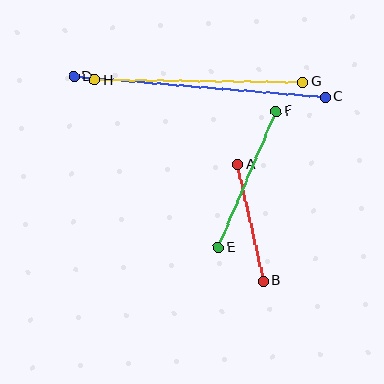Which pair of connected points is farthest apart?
Points C and D are farthest apart.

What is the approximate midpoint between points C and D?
The midpoint is at approximately (199, 87) pixels.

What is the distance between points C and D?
The distance is approximately 252 pixels.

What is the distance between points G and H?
The distance is approximately 208 pixels.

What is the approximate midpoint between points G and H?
The midpoint is at approximately (199, 81) pixels.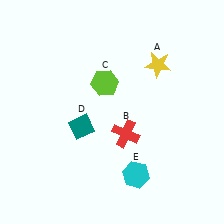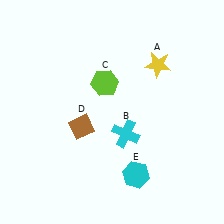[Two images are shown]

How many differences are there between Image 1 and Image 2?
There are 2 differences between the two images.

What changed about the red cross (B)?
In Image 1, B is red. In Image 2, it changed to cyan.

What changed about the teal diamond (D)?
In Image 1, D is teal. In Image 2, it changed to brown.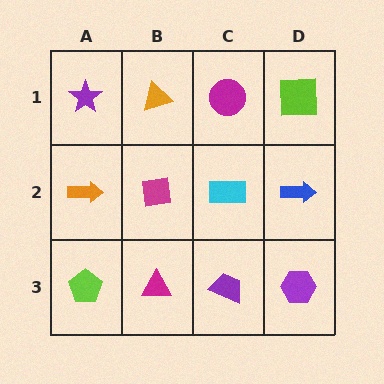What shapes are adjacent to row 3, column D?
A blue arrow (row 2, column D), a purple trapezoid (row 3, column C).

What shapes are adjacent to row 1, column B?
A magenta square (row 2, column B), a purple star (row 1, column A), a magenta circle (row 1, column C).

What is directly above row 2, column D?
A lime square.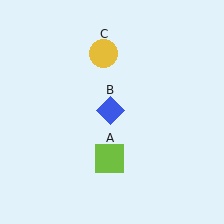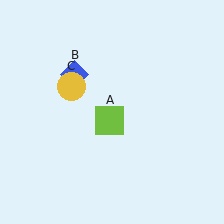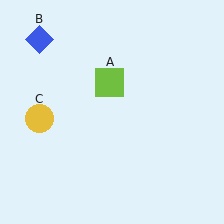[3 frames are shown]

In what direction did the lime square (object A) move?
The lime square (object A) moved up.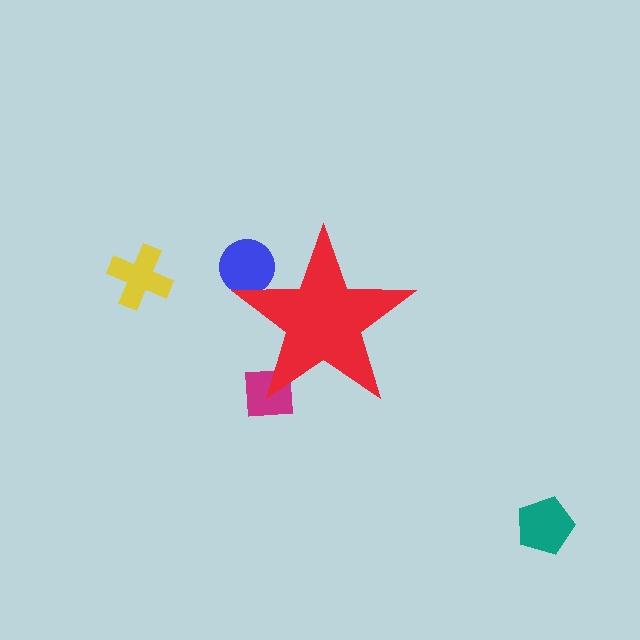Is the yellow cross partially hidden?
No, the yellow cross is fully visible.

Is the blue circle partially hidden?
Yes, the blue circle is partially hidden behind the red star.